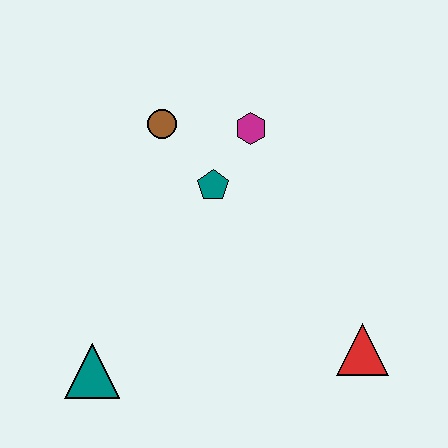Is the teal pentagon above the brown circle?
No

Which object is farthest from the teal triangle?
The magenta hexagon is farthest from the teal triangle.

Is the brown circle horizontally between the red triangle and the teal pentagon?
No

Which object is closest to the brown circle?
The teal pentagon is closest to the brown circle.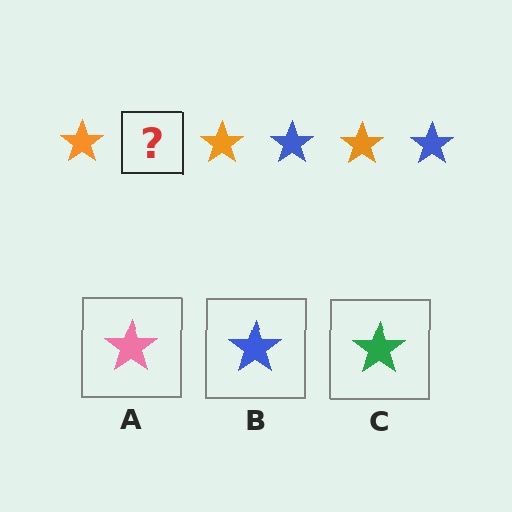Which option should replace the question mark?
Option B.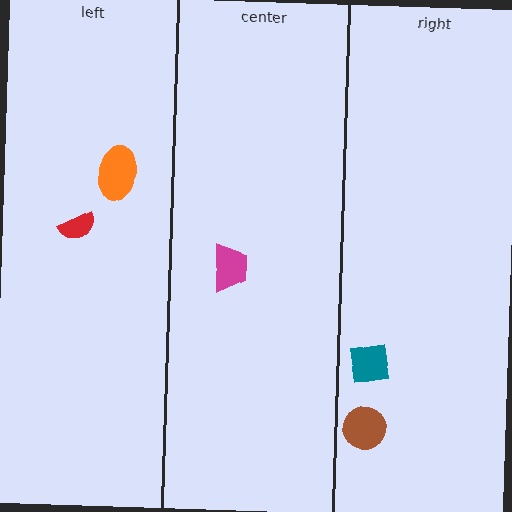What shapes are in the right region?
The brown circle, the teal square.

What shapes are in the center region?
The magenta trapezoid.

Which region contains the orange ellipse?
The left region.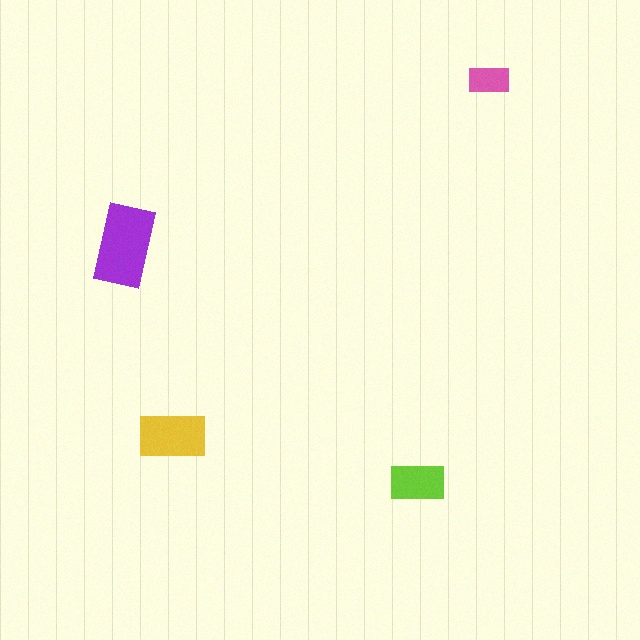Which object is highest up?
The pink rectangle is topmost.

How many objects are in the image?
There are 4 objects in the image.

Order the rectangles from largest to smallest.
the purple one, the yellow one, the lime one, the pink one.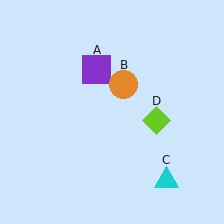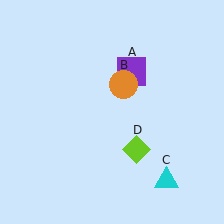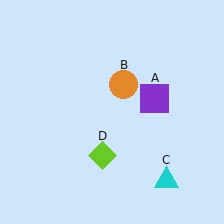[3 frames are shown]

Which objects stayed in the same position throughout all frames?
Orange circle (object B) and cyan triangle (object C) remained stationary.